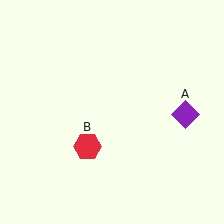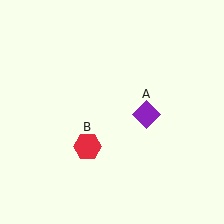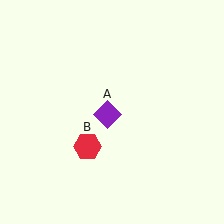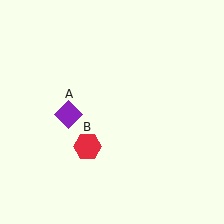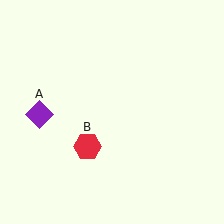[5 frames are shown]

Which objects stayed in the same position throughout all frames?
Red hexagon (object B) remained stationary.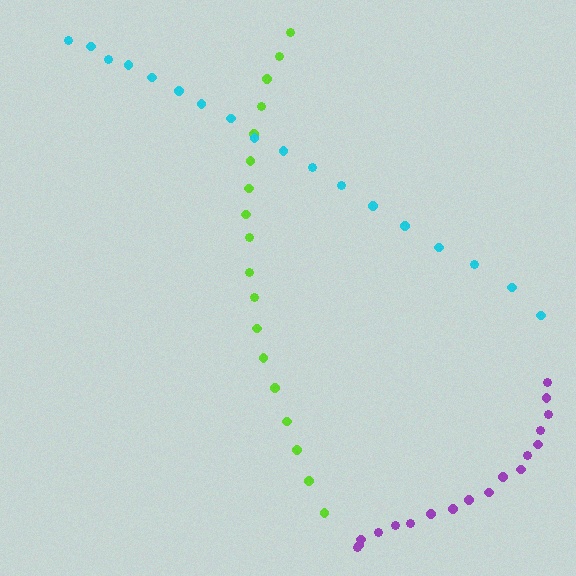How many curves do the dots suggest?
There are 3 distinct paths.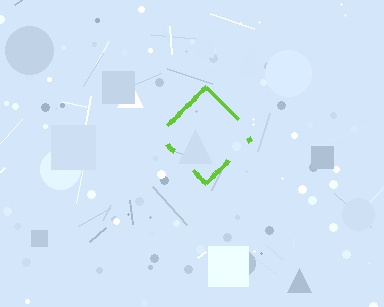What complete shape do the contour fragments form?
The contour fragments form a diamond.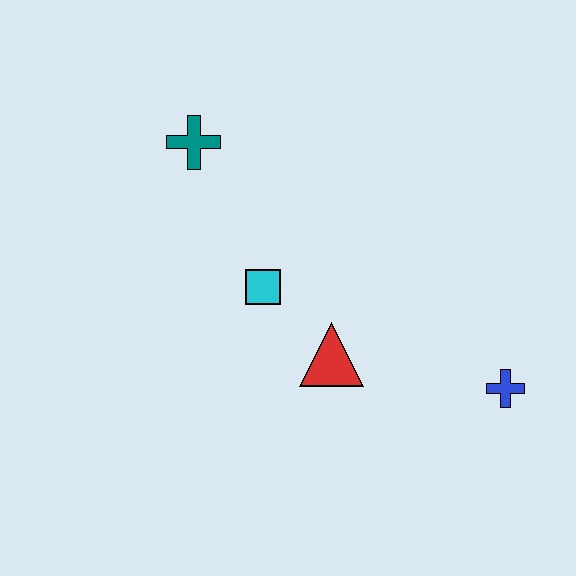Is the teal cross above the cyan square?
Yes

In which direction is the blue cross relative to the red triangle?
The blue cross is to the right of the red triangle.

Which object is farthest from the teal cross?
The blue cross is farthest from the teal cross.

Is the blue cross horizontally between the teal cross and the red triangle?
No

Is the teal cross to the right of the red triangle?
No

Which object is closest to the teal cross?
The cyan square is closest to the teal cross.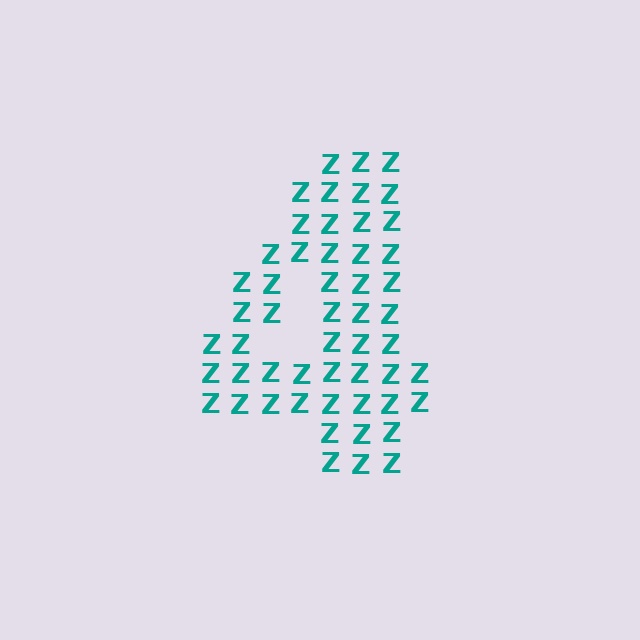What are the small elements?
The small elements are letter Z's.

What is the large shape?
The large shape is the digit 4.